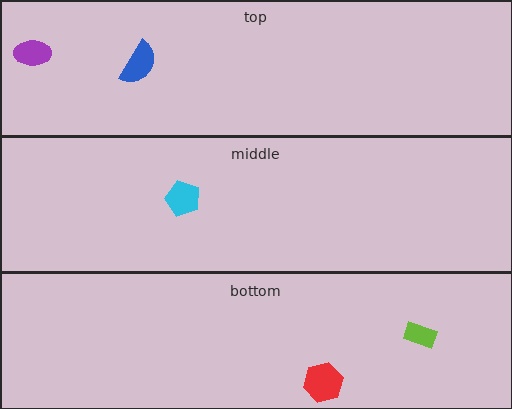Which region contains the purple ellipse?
The top region.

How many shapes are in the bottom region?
2.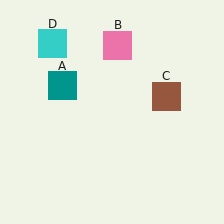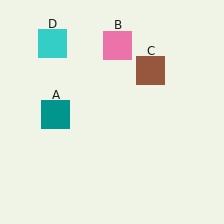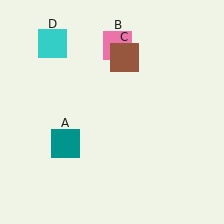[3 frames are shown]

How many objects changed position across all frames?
2 objects changed position: teal square (object A), brown square (object C).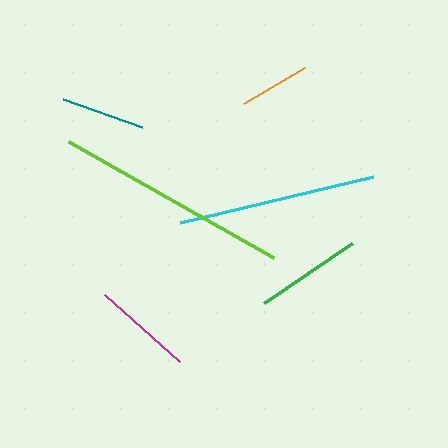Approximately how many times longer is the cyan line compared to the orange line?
The cyan line is approximately 2.8 times the length of the orange line.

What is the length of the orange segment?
The orange segment is approximately 70 pixels long.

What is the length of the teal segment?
The teal segment is approximately 84 pixels long.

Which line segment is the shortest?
The orange line is the shortest at approximately 70 pixels.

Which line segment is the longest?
The lime line is the longest at approximately 236 pixels.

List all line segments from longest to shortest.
From longest to shortest: lime, cyan, green, magenta, teal, orange.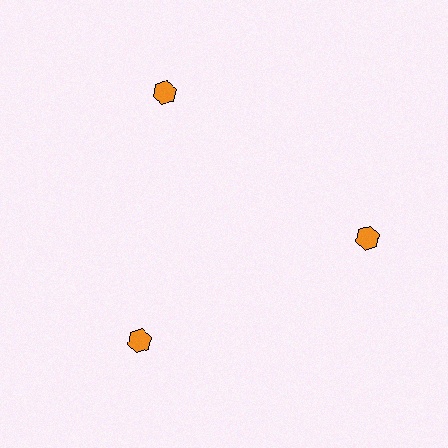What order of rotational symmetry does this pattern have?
This pattern has 3-fold rotational symmetry.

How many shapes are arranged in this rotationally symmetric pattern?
There are 3 shapes, arranged in 3 groups of 1.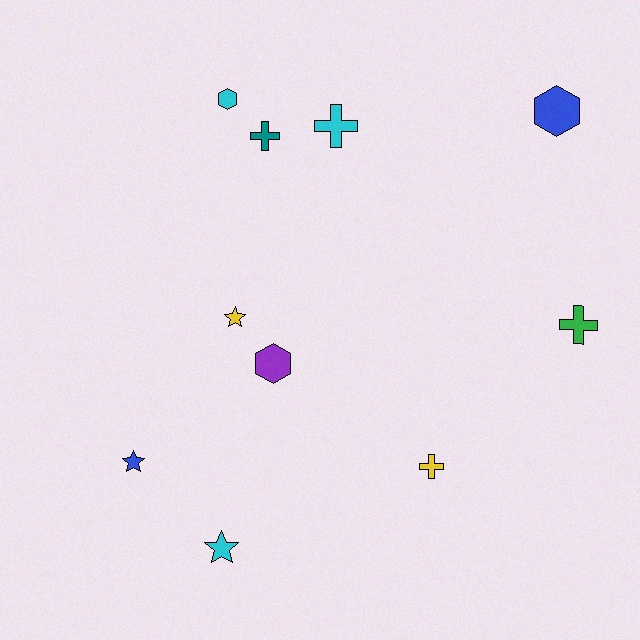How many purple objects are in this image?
There is 1 purple object.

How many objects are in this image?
There are 10 objects.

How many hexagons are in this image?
There are 3 hexagons.